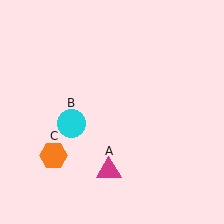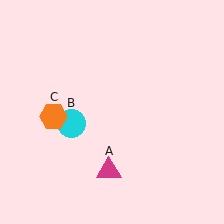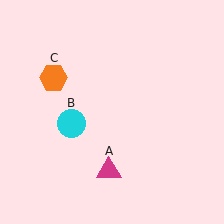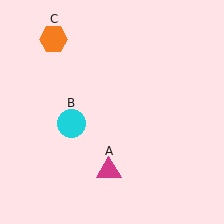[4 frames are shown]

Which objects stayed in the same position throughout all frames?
Magenta triangle (object A) and cyan circle (object B) remained stationary.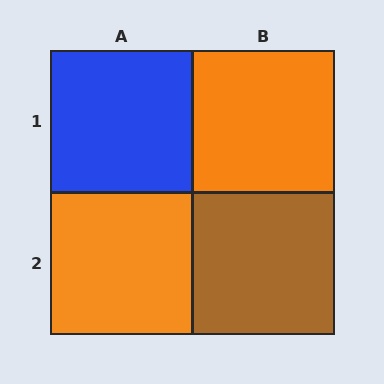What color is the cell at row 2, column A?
Orange.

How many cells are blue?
1 cell is blue.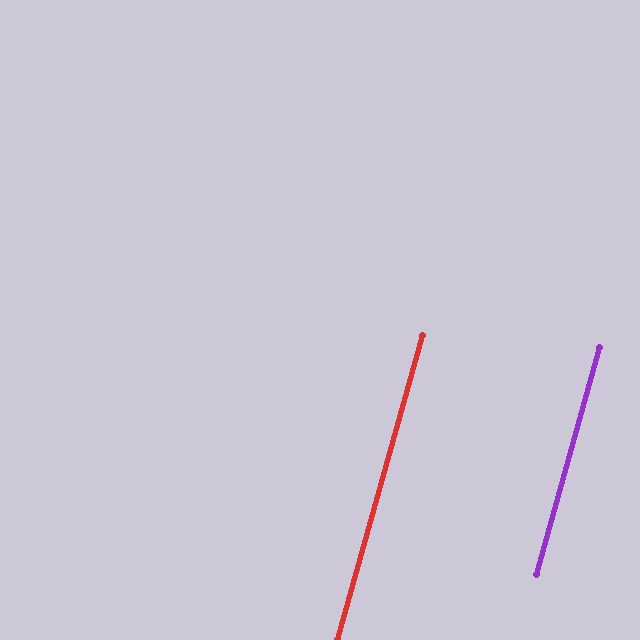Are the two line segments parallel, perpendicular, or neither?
Parallel — their directions differ by only 0.1°.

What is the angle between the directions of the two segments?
Approximately 0 degrees.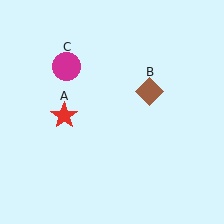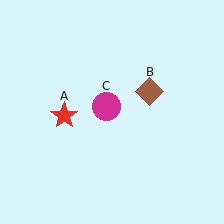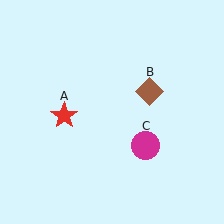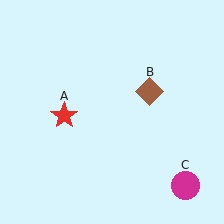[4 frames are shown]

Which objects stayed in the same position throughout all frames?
Red star (object A) and brown diamond (object B) remained stationary.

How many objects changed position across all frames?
1 object changed position: magenta circle (object C).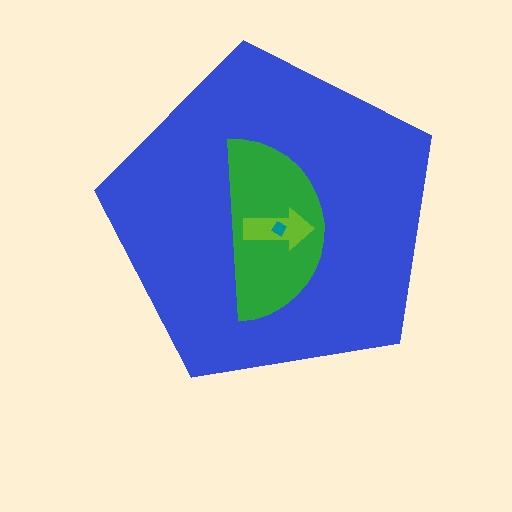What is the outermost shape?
The blue pentagon.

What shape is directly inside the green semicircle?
The lime arrow.